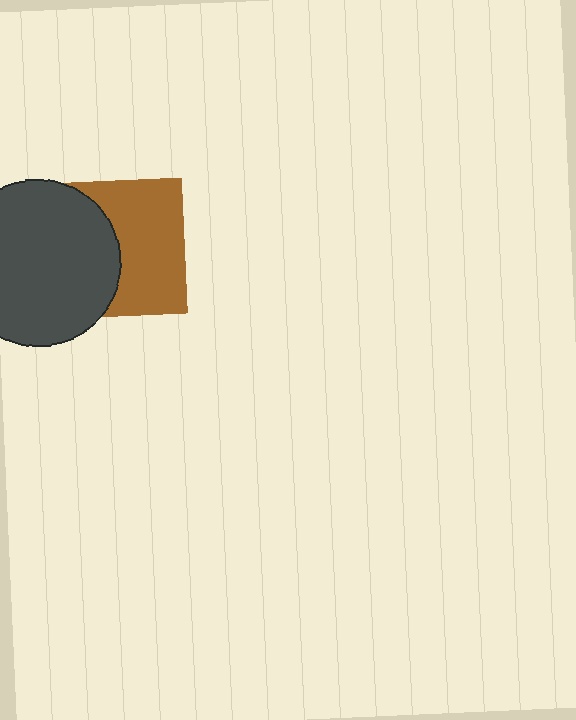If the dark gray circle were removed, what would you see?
You would see the complete brown square.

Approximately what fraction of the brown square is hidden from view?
Roughly 45% of the brown square is hidden behind the dark gray circle.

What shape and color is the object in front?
The object in front is a dark gray circle.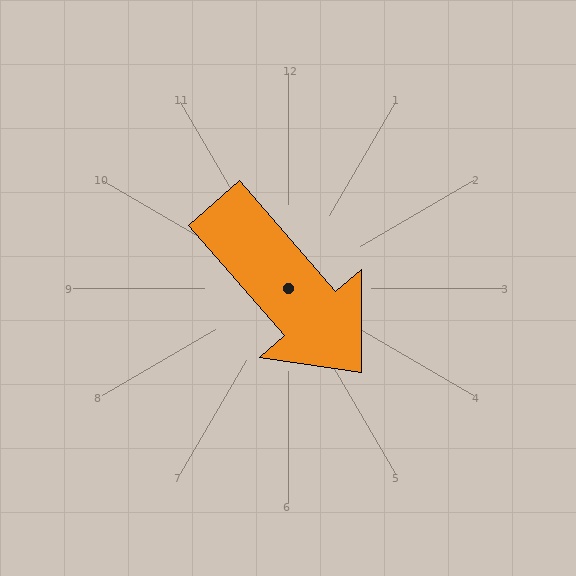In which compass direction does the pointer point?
Southeast.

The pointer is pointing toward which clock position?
Roughly 5 o'clock.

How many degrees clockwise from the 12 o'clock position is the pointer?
Approximately 139 degrees.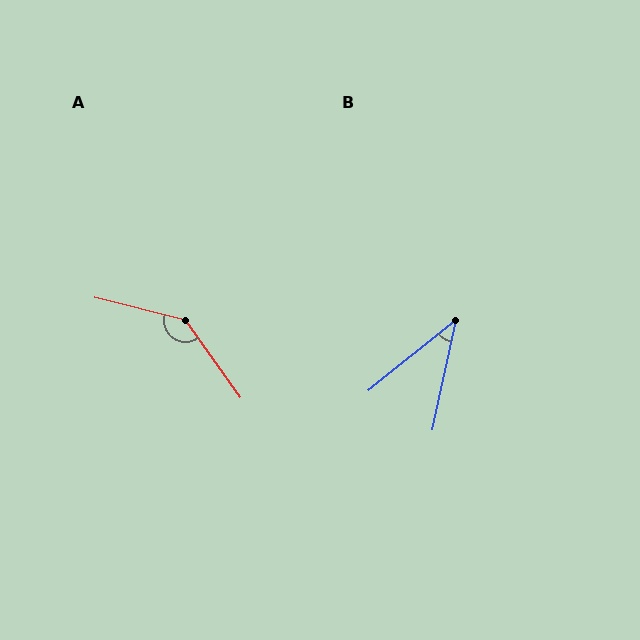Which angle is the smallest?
B, at approximately 39 degrees.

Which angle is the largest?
A, at approximately 139 degrees.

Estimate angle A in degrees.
Approximately 139 degrees.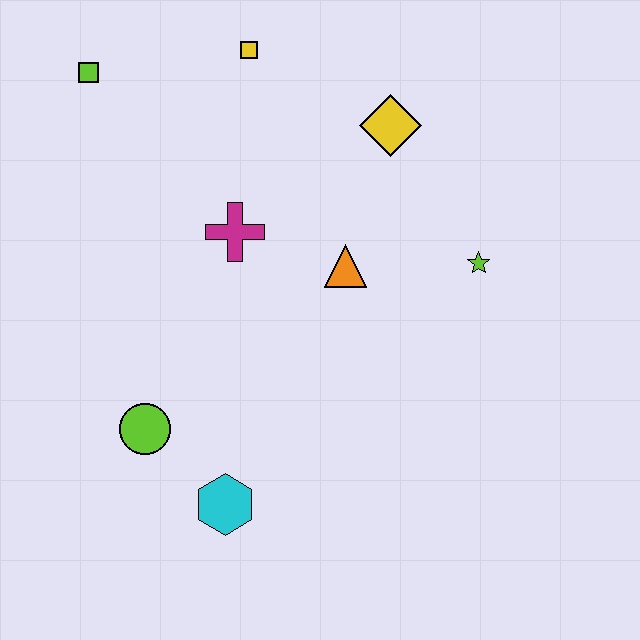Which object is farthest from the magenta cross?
The cyan hexagon is farthest from the magenta cross.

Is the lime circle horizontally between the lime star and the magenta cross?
No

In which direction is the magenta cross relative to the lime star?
The magenta cross is to the left of the lime star.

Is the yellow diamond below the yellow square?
Yes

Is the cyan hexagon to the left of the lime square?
No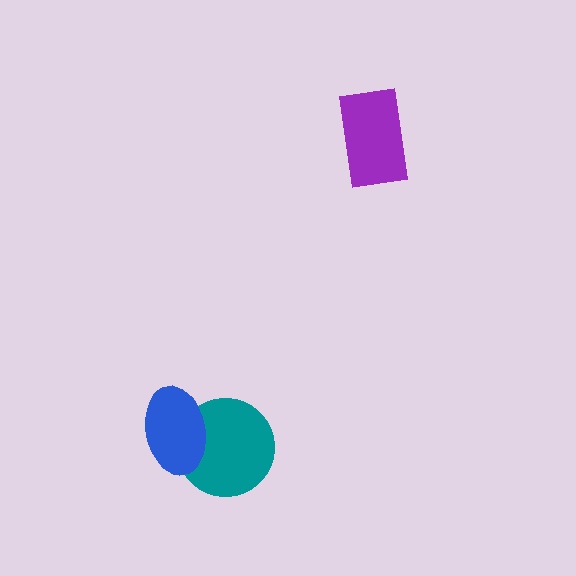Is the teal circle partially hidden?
Yes, it is partially covered by another shape.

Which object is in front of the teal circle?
The blue ellipse is in front of the teal circle.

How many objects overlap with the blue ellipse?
1 object overlaps with the blue ellipse.